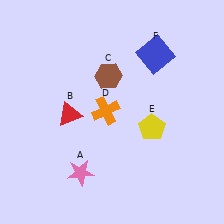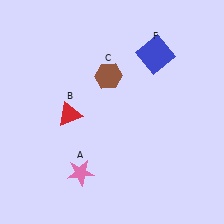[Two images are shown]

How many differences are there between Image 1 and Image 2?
There are 2 differences between the two images.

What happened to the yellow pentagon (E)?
The yellow pentagon (E) was removed in Image 2. It was in the bottom-right area of Image 1.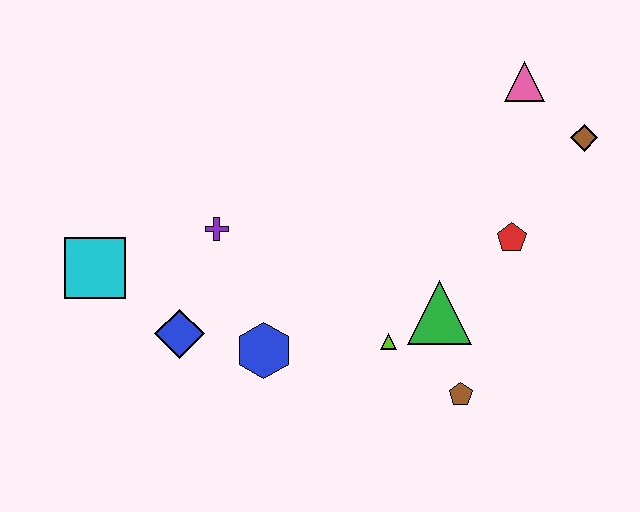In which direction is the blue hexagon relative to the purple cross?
The blue hexagon is below the purple cross.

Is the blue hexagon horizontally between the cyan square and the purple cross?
No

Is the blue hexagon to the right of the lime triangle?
No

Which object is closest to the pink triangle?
The brown diamond is closest to the pink triangle.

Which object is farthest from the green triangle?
The cyan square is farthest from the green triangle.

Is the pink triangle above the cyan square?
Yes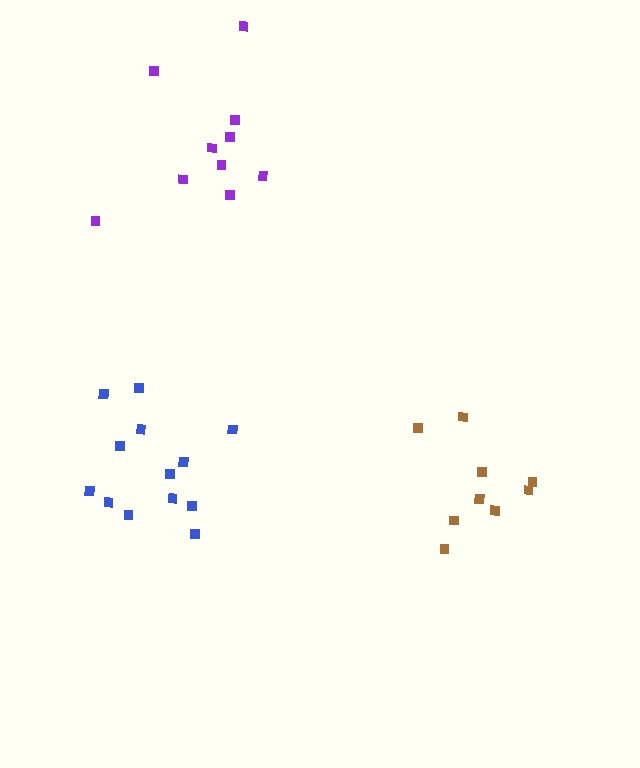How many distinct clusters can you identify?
There are 3 distinct clusters.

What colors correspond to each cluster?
The clusters are colored: brown, blue, purple.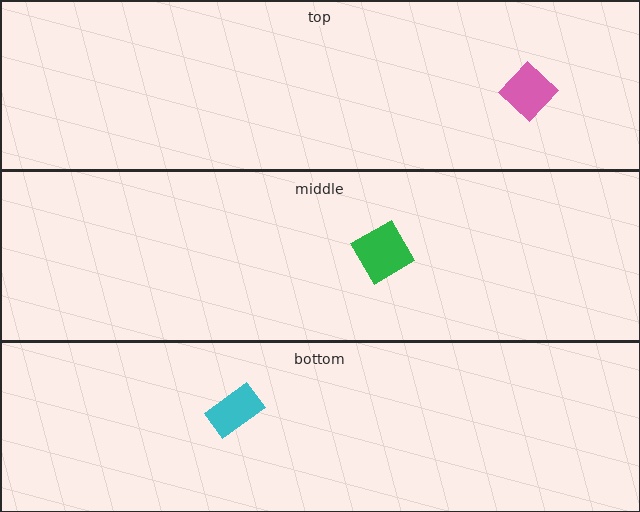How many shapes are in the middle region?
1.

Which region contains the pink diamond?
The top region.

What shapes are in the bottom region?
The cyan rectangle.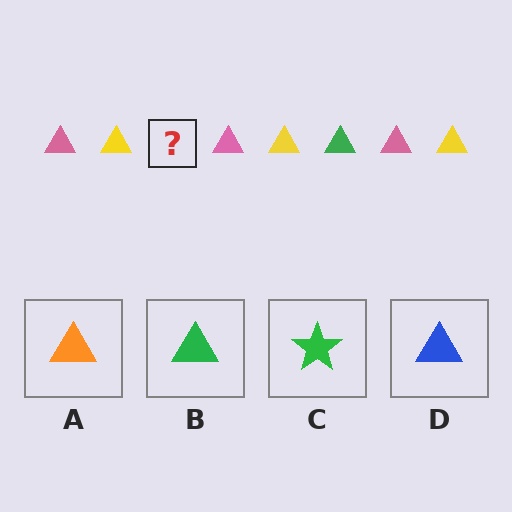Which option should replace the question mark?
Option B.